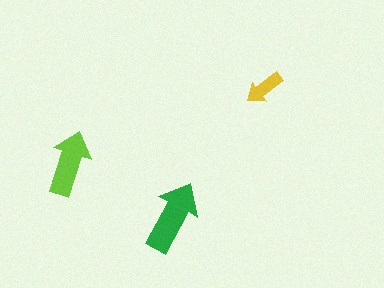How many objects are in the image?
There are 3 objects in the image.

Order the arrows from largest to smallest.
the green one, the lime one, the yellow one.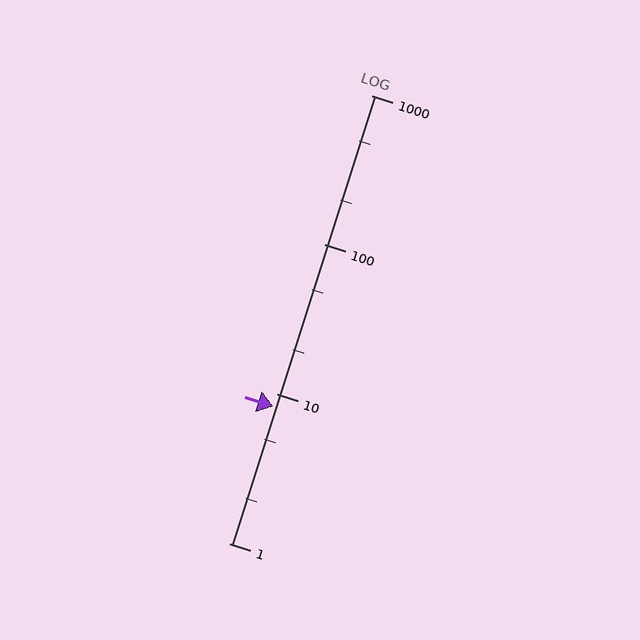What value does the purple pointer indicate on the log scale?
The pointer indicates approximately 8.3.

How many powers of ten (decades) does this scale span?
The scale spans 3 decades, from 1 to 1000.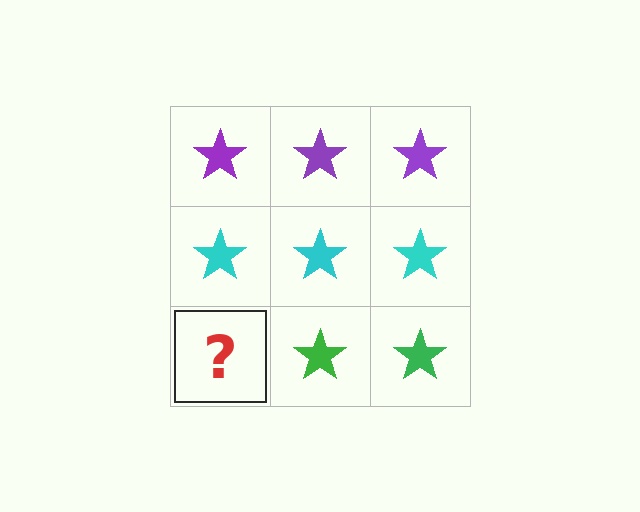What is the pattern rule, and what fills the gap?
The rule is that each row has a consistent color. The gap should be filled with a green star.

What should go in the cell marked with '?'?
The missing cell should contain a green star.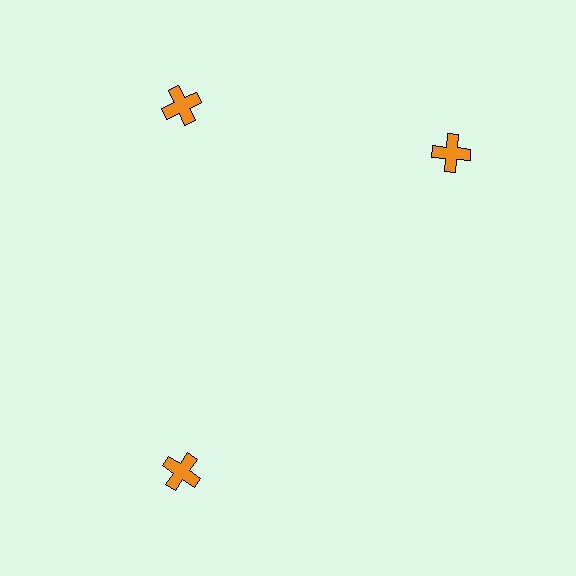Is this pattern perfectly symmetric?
No. The 3 orange crosses are arranged in a ring, but one element near the 3 o'clock position is rotated out of alignment along the ring, breaking the 3-fold rotational symmetry.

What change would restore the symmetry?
The symmetry would be restored by rotating it back into even spacing with its neighbors so that all 3 crosses sit at equal angles and equal distance from the center.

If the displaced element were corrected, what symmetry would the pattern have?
It would have 3-fold rotational symmetry — the pattern would map onto itself every 120 degrees.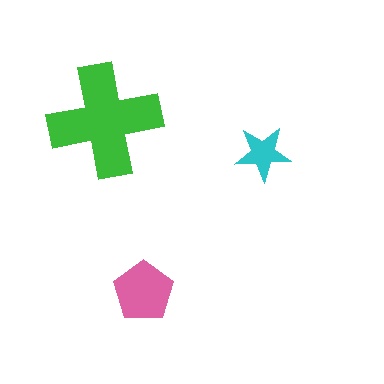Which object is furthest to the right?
The cyan star is rightmost.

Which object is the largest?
The green cross.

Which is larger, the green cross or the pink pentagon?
The green cross.